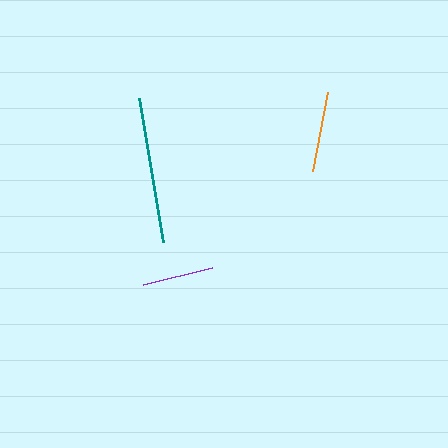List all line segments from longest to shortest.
From longest to shortest: teal, orange, purple.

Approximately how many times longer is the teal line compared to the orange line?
The teal line is approximately 1.8 times the length of the orange line.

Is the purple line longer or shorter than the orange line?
The orange line is longer than the purple line.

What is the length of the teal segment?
The teal segment is approximately 146 pixels long.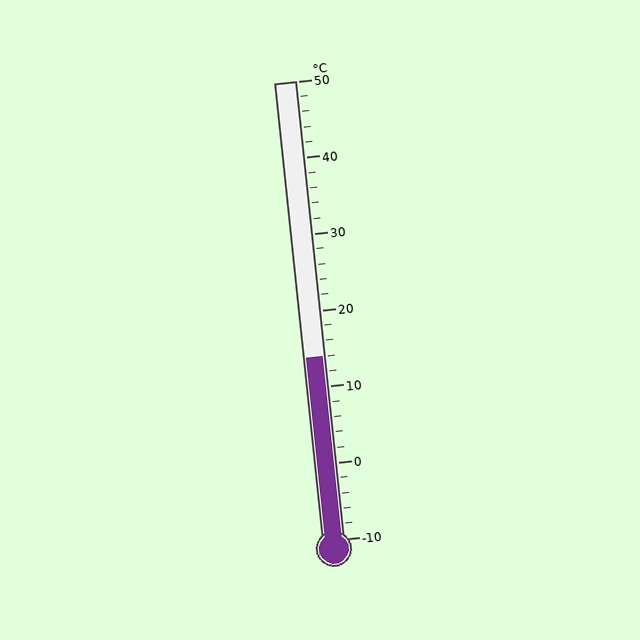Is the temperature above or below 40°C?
The temperature is below 40°C.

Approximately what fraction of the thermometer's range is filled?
The thermometer is filled to approximately 40% of its range.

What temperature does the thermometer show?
The thermometer shows approximately 14°C.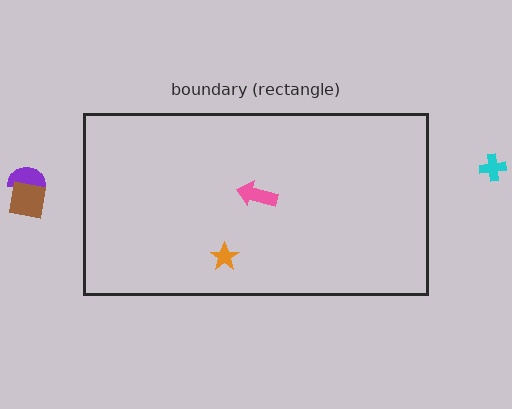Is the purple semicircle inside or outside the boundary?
Outside.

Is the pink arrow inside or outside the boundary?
Inside.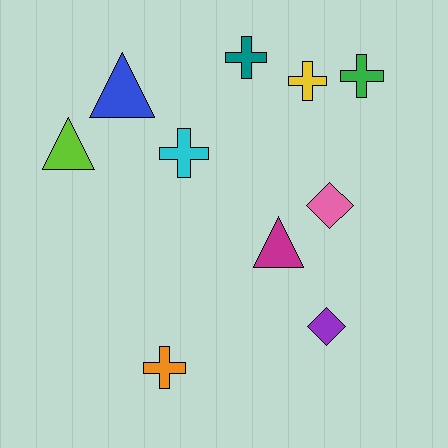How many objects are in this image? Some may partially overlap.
There are 10 objects.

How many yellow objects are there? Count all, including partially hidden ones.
There is 1 yellow object.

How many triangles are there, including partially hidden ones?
There are 3 triangles.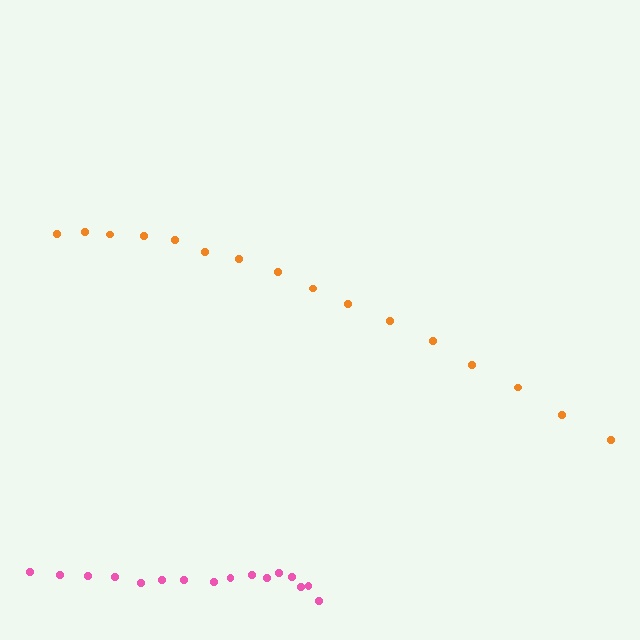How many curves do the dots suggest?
There are 2 distinct paths.